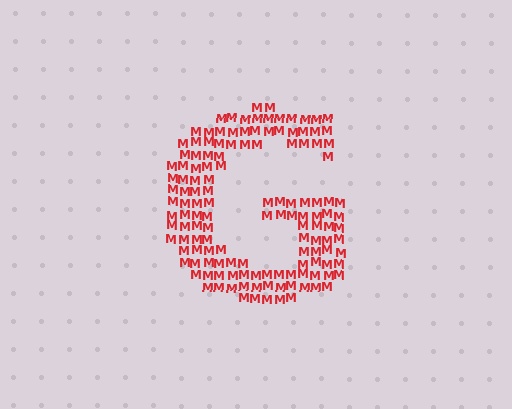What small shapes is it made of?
It is made of small letter M's.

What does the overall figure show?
The overall figure shows the letter G.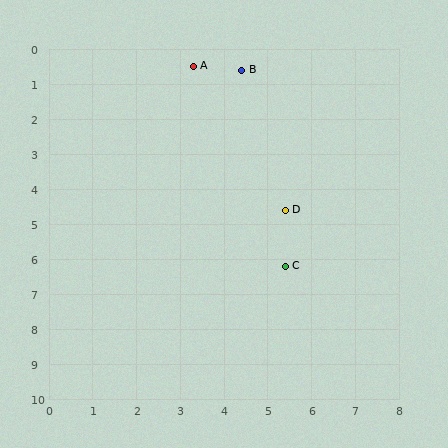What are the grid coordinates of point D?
Point D is at approximately (5.4, 4.6).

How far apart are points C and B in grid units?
Points C and B are about 5.7 grid units apart.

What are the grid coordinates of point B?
Point B is at approximately (4.4, 0.6).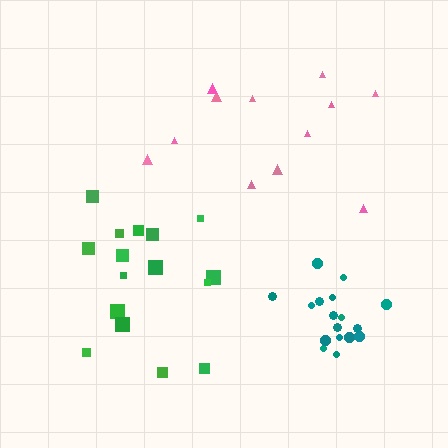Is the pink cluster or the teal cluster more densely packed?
Teal.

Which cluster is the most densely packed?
Teal.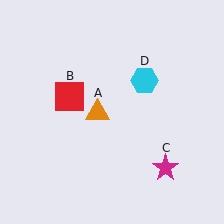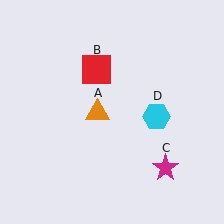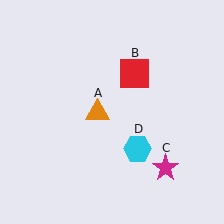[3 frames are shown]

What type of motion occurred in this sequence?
The red square (object B), cyan hexagon (object D) rotated clockwise around the center of the scene.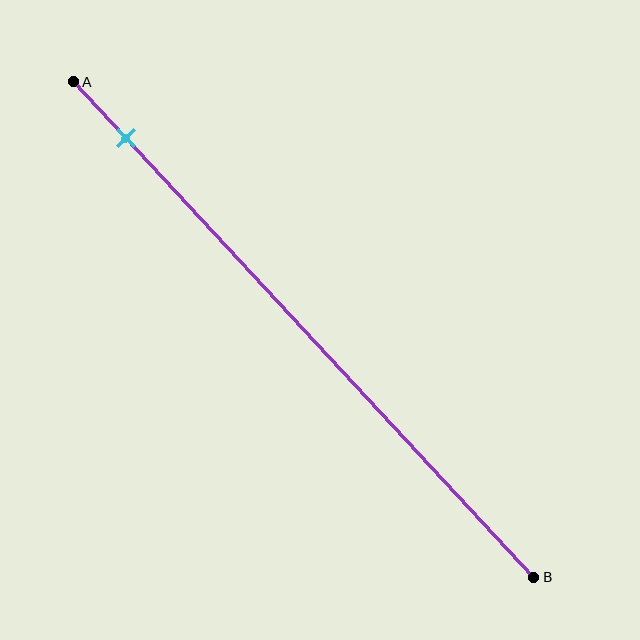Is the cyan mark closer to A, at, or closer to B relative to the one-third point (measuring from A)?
The cyan mark is closer to point A than the one-third point of segment AB.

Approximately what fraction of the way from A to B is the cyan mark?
The cyan mark is approximately 10% of the way from A to B.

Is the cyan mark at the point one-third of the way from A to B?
No, the mark is at about 10% from A, not at the 33% one-third point.